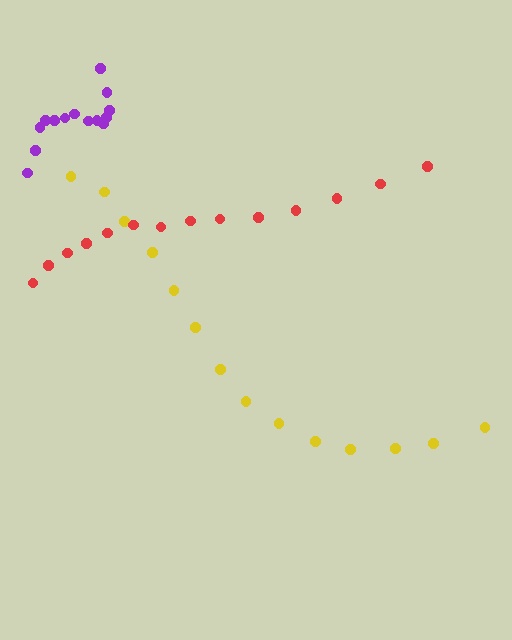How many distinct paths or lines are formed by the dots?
There are 3 distinct paths.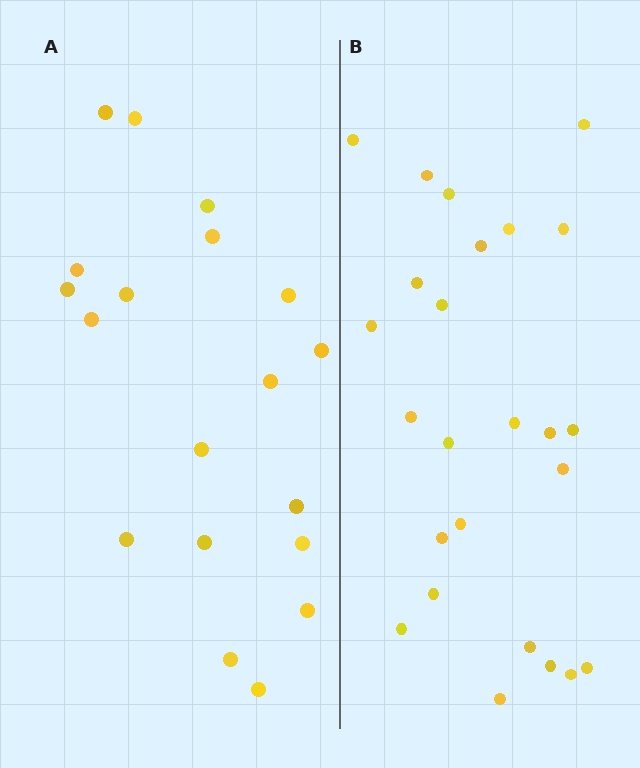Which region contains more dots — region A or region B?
Region B (the right region) has more dots.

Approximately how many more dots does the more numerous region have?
Region B has about 6 more dots than region A.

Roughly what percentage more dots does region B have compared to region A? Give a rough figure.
About 30% more.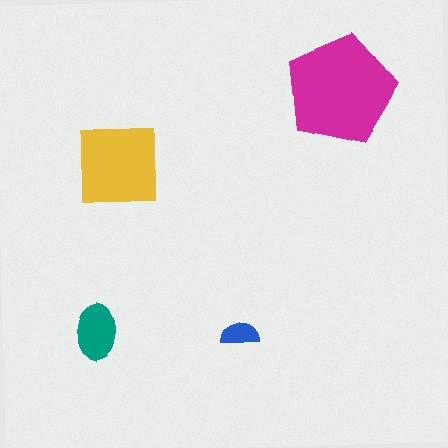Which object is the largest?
The magenta pentagon.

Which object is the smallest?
The blue semicircle.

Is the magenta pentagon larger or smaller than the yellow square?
Larger.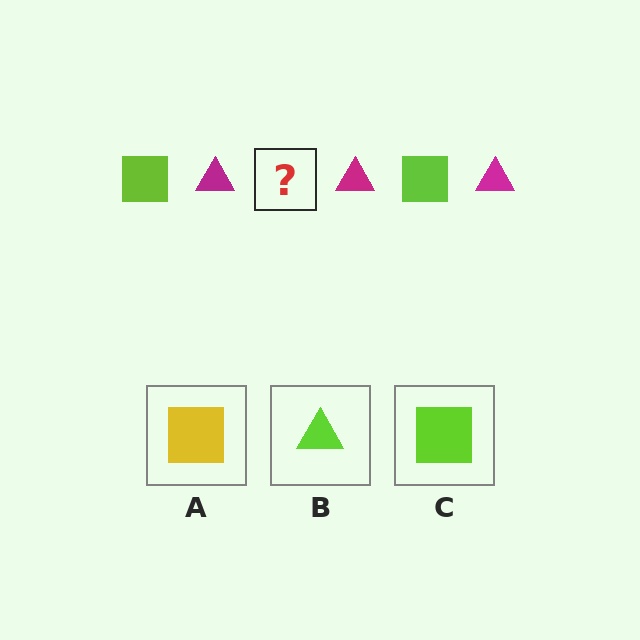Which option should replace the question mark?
Option C.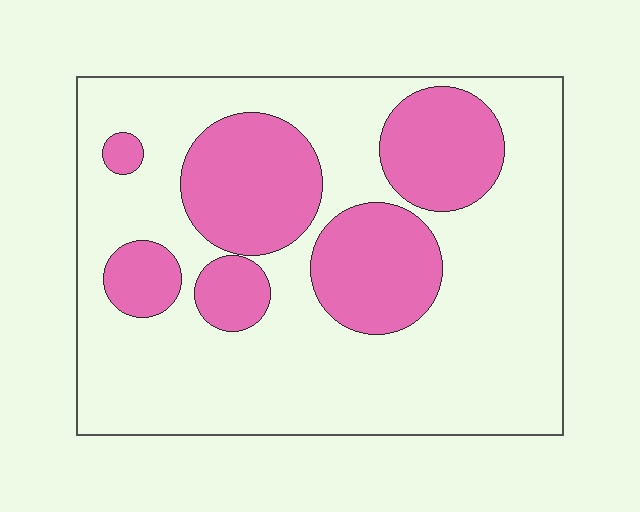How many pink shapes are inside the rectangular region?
6.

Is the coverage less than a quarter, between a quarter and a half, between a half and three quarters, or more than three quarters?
Between a quarter and a half.